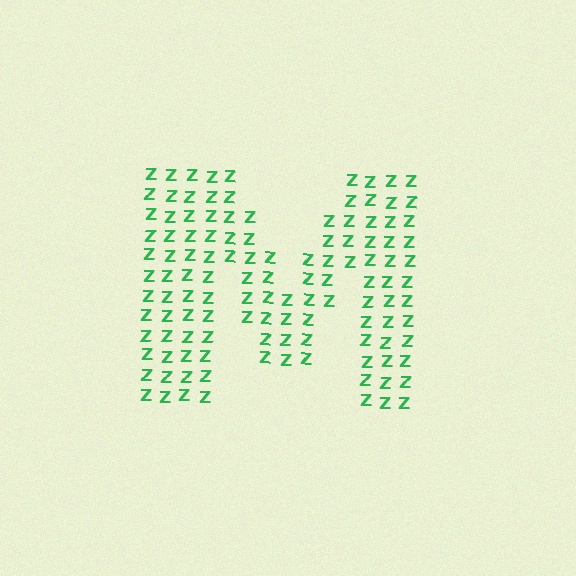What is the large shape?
The large shape is the letter M.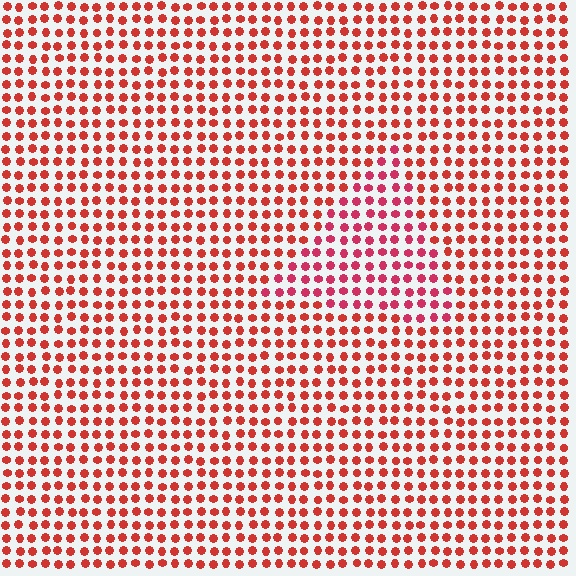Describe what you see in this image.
The image is filled with small red elements in a uniform arrangement. A triangle-shaped region is visible where the elements are tinted to a slightly different hue, forming a subtle color boundary.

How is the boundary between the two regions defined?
The boundary is defined purely by a slight shift in hue (about 21 degrees). Spacing, size, and orientation are identical on both sides.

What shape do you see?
I see a triangle.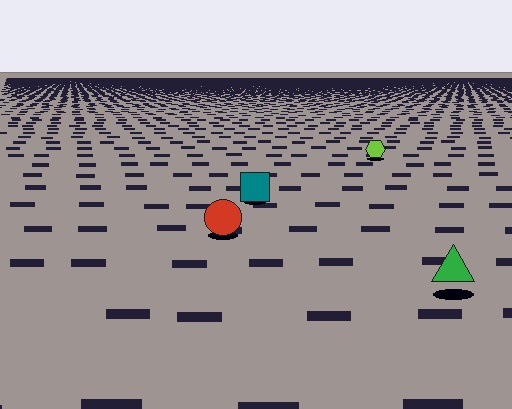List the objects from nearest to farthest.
From nearest to farthest: the green triangle, the red circle, the teal square, the lime hexagon.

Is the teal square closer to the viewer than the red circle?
No. The red circle is closer — you can tell from the texture gradient: the ground texture is coarser near it.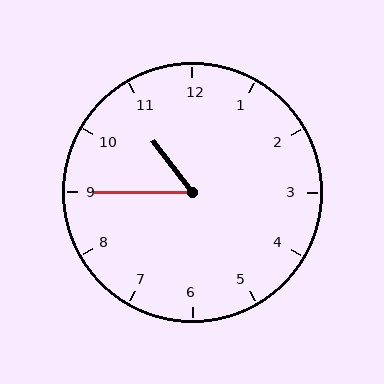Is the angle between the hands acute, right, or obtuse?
It is acute.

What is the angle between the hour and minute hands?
Approximately 52 degrees.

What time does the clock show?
10:45.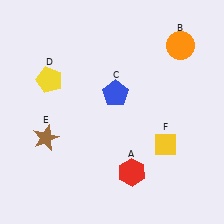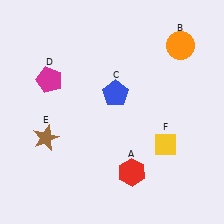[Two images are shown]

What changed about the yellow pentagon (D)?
In Image 1, D is yellow. In Image 2, it changed to magenta.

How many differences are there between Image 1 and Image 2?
There is 1 difference between the two images.